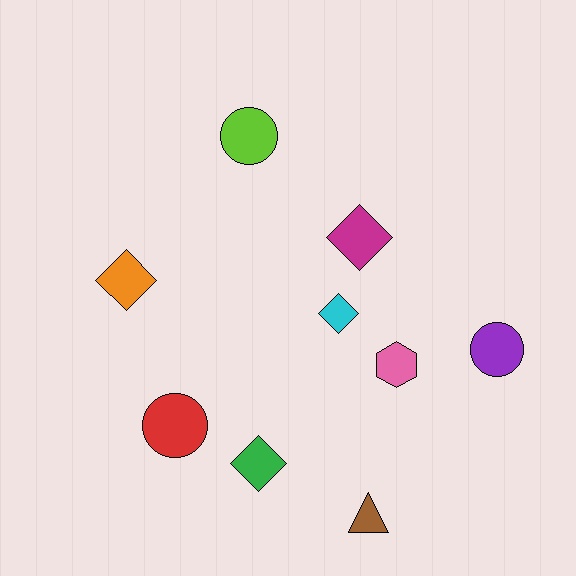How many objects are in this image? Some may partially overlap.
There are 9 objects.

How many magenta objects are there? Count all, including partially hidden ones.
There is 1 magenta object.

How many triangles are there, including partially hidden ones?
There is 1 triangle.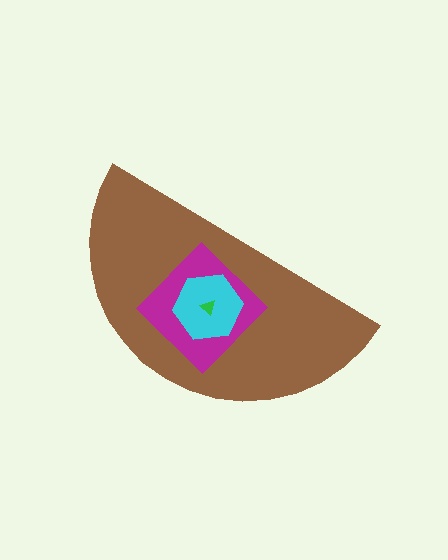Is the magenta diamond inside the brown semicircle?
Yes.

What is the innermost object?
The green triangle.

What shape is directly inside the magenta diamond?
The cyan hexagon.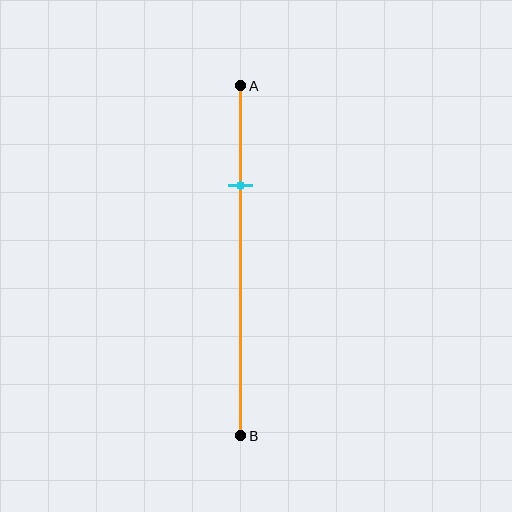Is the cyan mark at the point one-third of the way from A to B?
No, the mark is at about 30% from A, not at the 33% one-third point.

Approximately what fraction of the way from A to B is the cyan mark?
The cyan mark is approximately 30% of the way from A to B.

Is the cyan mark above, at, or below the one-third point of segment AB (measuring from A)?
The cyan mark is above the one-third point of segment AB.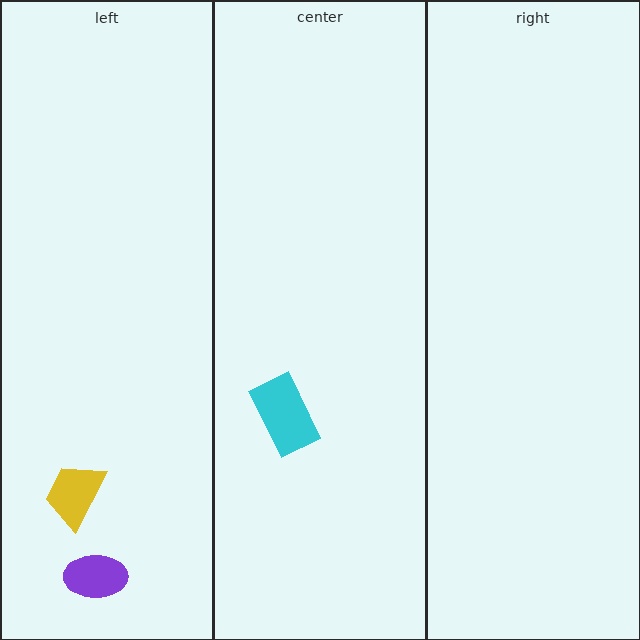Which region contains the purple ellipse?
The left region.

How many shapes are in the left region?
2.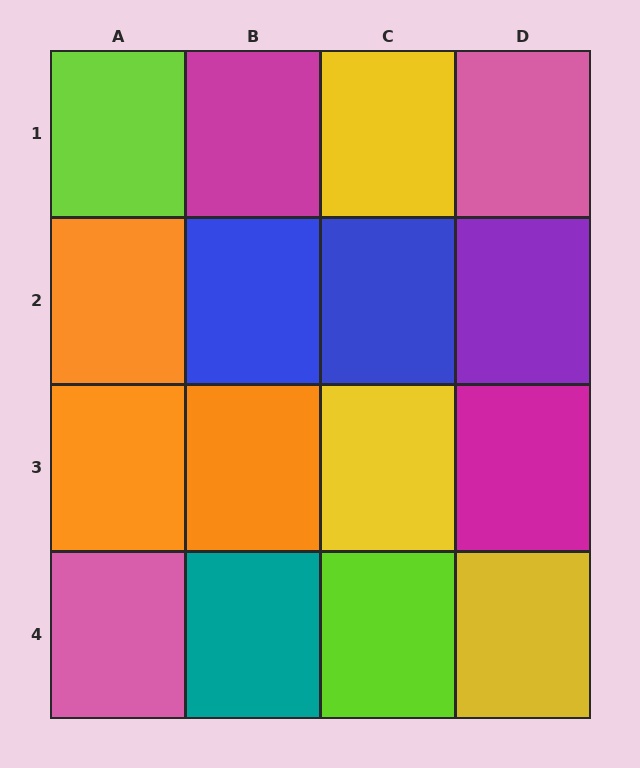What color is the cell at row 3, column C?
Yellow.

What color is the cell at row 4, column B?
Teal.